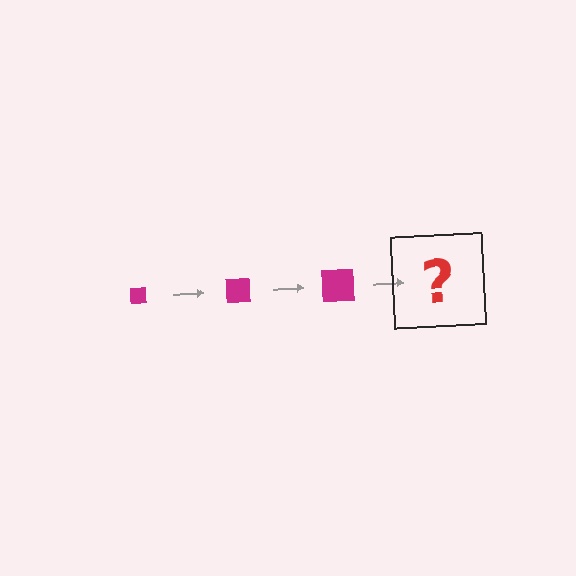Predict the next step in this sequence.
The next step is a magenta square, larger than the previous one.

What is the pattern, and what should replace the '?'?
The pattern is that the square gets progressively larger each step. The '?' should be a magenta square, larger than the previous one.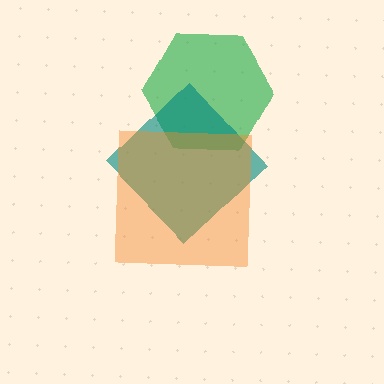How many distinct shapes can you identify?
There are 3 distinct shapes: a green hexagon, a teal diamond, an orange square.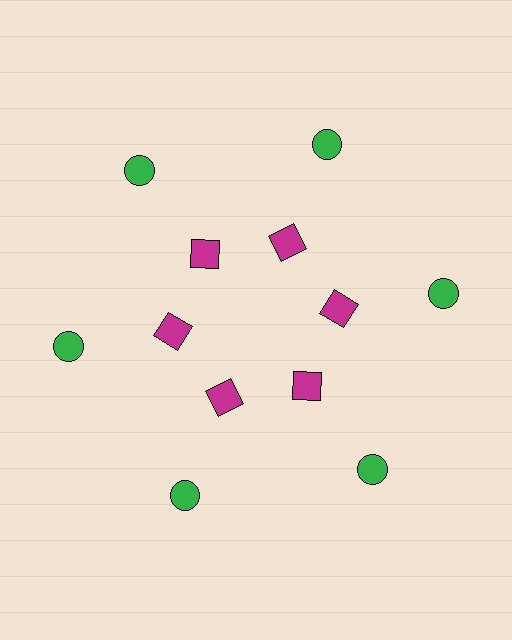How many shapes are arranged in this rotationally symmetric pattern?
There are 12 shapes, arranged in 6 groups of 2.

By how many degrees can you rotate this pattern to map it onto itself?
The pattern maps onto itself every 60 degrees of rotation.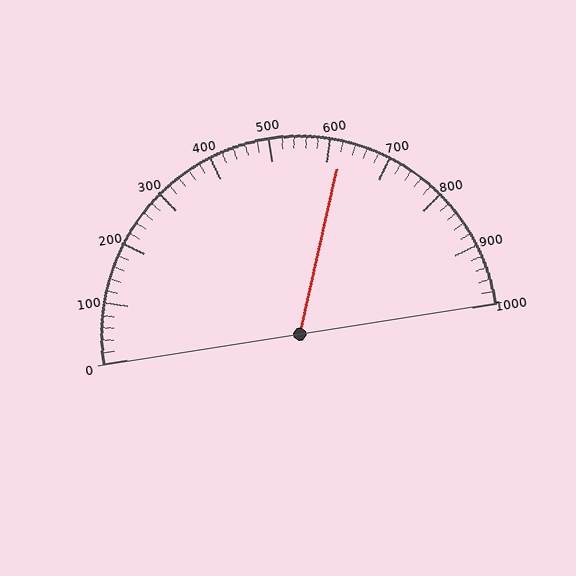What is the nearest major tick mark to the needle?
The nearest major tick mark is 600.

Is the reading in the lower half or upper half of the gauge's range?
The reading is in the upper half of the range (0 to 1000).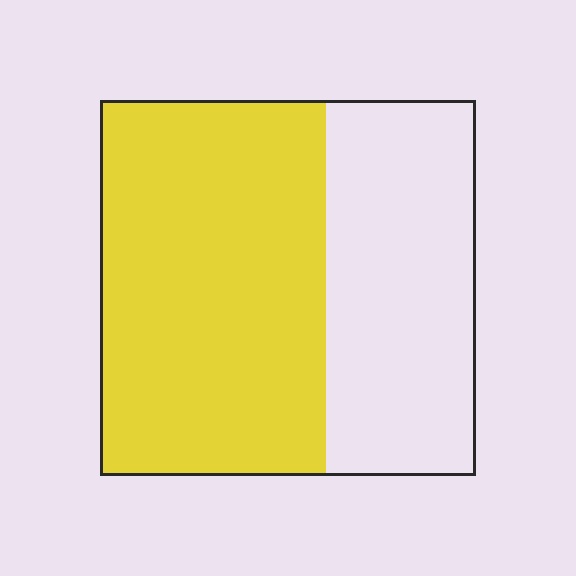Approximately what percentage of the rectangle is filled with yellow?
Approximately 60%.